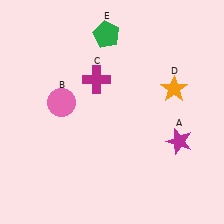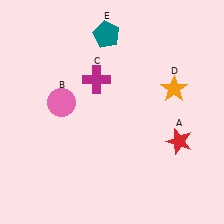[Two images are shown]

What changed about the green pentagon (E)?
In Image 1, E is green. In Image 2, it changed to teal.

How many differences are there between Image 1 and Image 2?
There are 2 differences between the two images.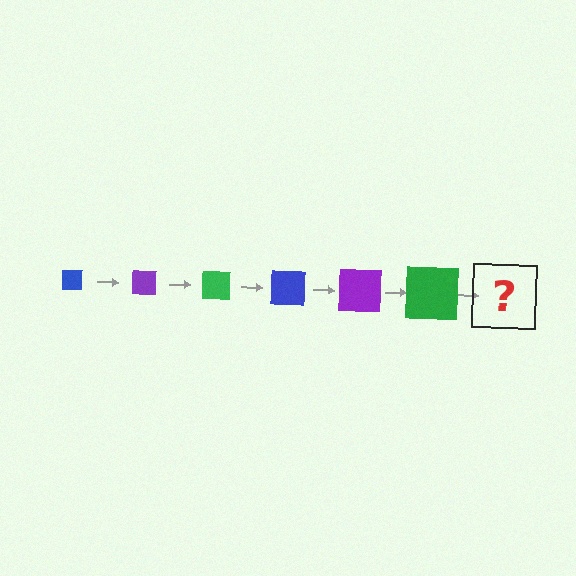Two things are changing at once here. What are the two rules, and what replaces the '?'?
The two rules are that the square grows larger each step and the color cycles through blue, purple, and green. The '?' should be a blue square, larger than the previous one.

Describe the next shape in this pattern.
It should be a blue square, larger than the previous one.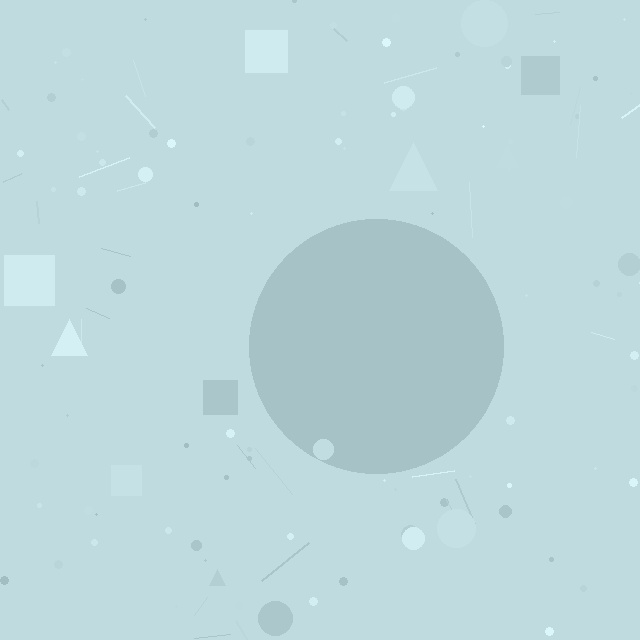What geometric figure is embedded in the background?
A circle is embedded in the background.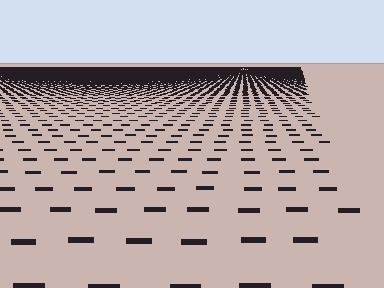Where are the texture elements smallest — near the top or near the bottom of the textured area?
Near the top.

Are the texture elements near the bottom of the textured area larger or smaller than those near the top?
Larger. Near the bottom, elements are closer to the viewer and appear at a bigger on-screen size.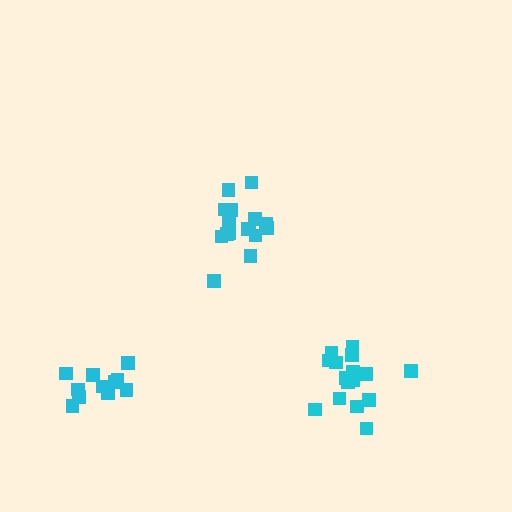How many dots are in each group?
Group 1: 16 dots, Group 2: 11 dots, Group 3: 16 dots (43 total).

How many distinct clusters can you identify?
There are 3 distinct clusters.